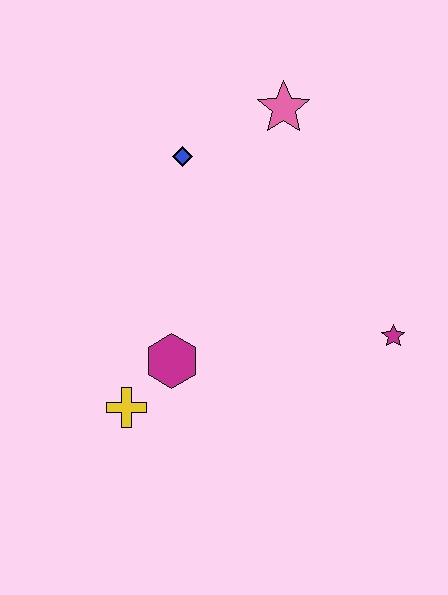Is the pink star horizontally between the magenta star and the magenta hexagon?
Yes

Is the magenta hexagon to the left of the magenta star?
Yes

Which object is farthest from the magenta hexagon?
The pink star is farthest from the magenta hexagon.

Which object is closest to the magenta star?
The magenta hexagon is closest to the magenta star.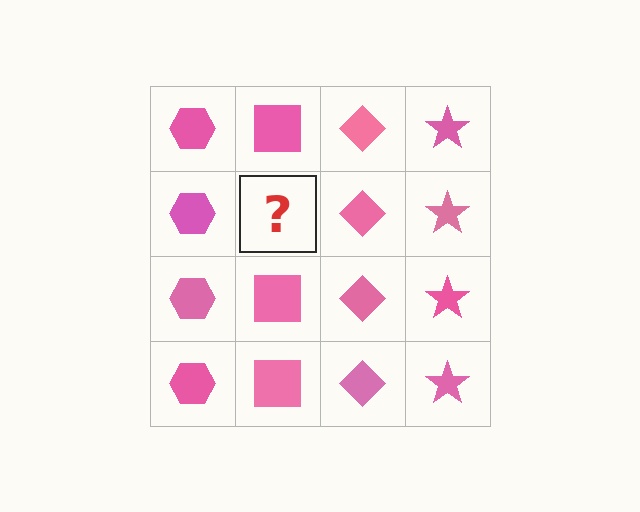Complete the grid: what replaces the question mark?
The question mark should be replaced with a pink square.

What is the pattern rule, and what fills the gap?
The rule is that each column has a consistent shape. The gap should be filled with a pink square.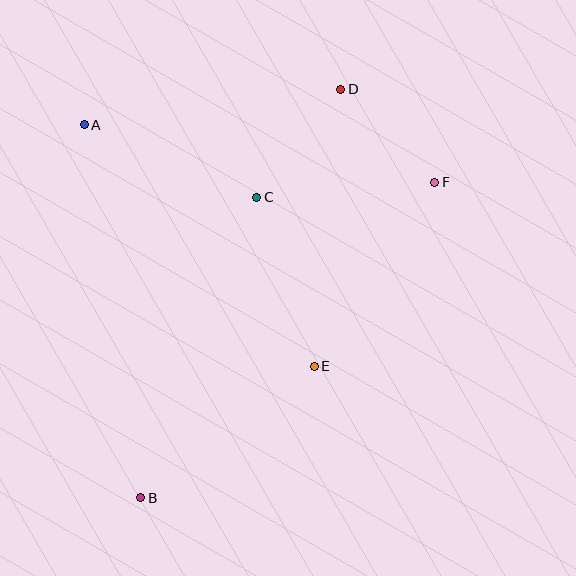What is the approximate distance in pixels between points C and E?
The distance between C and E is approximately 179 pixels.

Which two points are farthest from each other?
Points B and D are farthest from each other.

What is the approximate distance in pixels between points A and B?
The distance between A and B is approximately 377 pixels.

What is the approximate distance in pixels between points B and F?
The distance between B and F is approximately 431 pixels.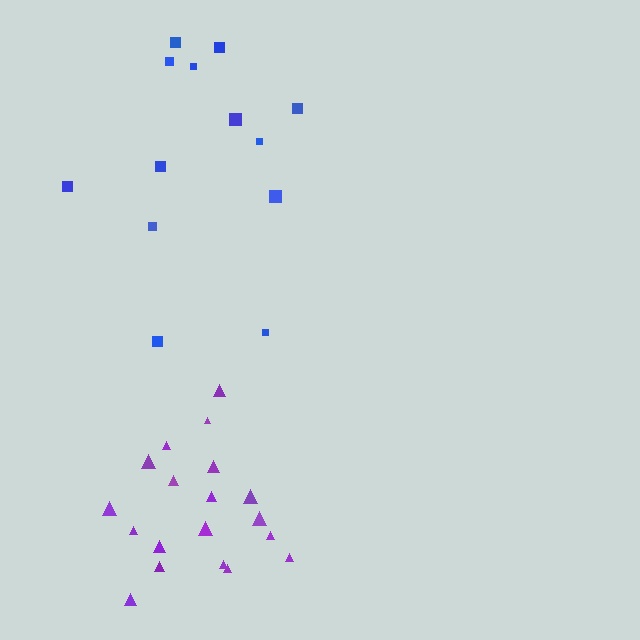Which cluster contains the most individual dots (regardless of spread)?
Purple (19).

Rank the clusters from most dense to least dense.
purple, blue.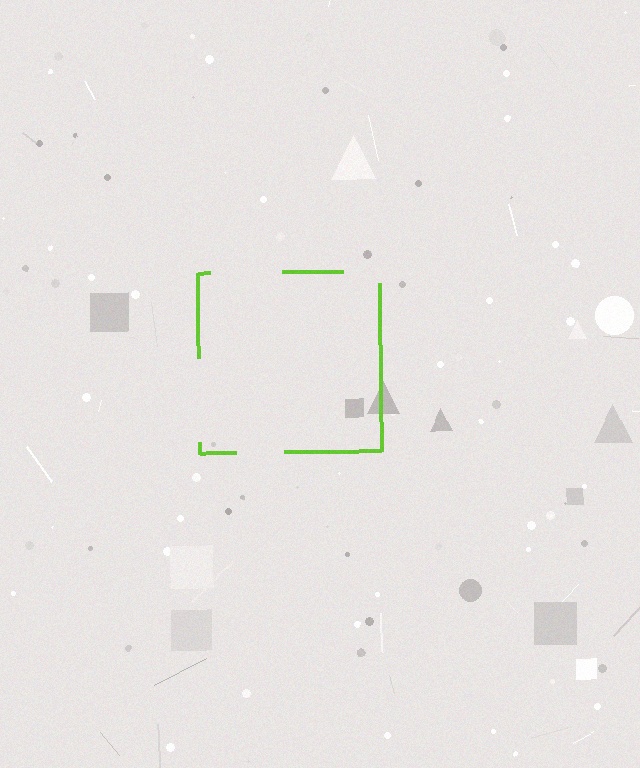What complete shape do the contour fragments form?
The contour fragments form a square.